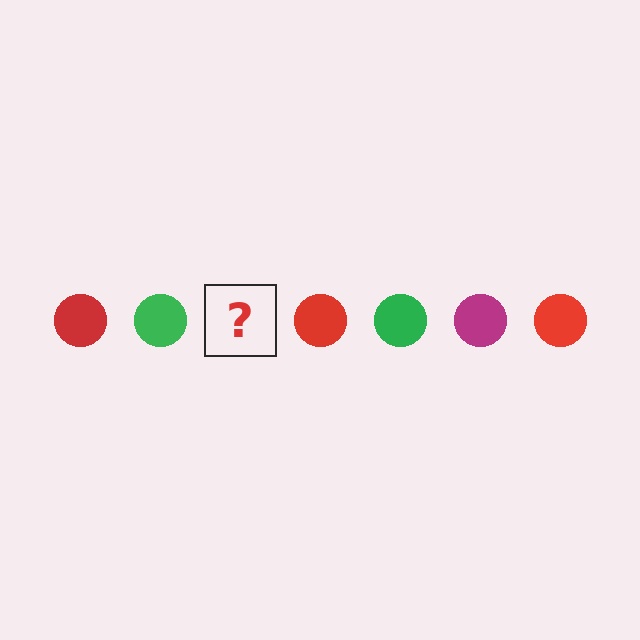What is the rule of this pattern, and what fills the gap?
The rule is that the pattern cycles through red, green, magenta circles. The gap should be filled with a magenta circle.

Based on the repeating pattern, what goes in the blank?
The blank should be a magenta circle.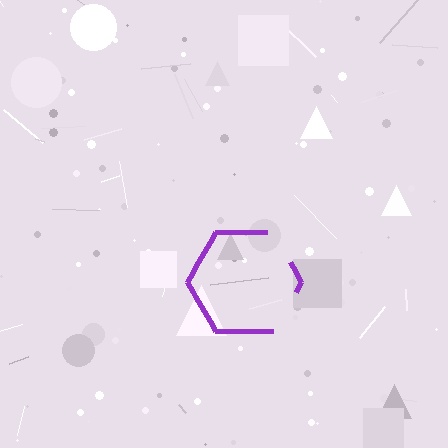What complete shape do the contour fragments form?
The contour fragments form a hexagon.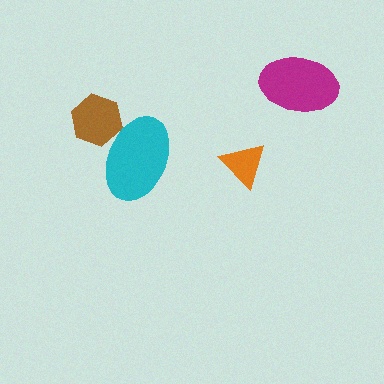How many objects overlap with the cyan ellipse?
1 object overlaps with the cyan ellipse.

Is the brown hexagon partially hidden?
Yes, it is partially covered by another shape.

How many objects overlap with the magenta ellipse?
0 objects overlap with the magenta ellipse.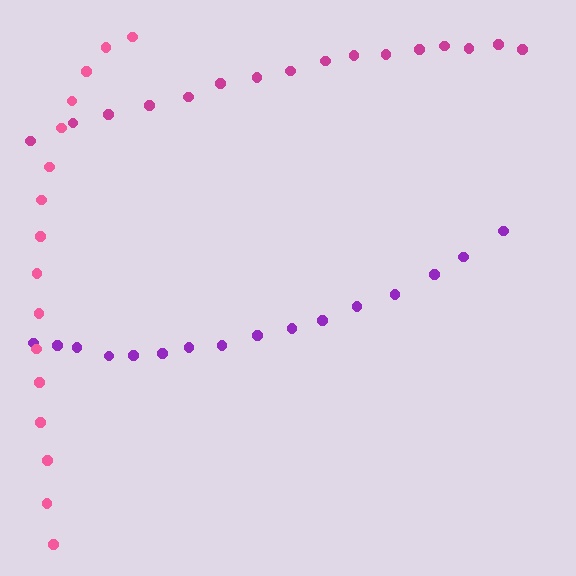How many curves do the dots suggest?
There are 3 distinct paths.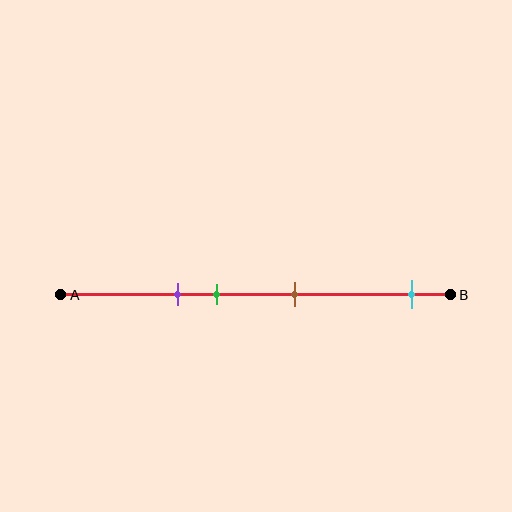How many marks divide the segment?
There are 4 marks dividing the segment.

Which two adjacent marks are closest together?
The purple and green marks are the closest adjacent pair.